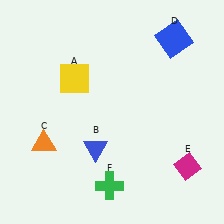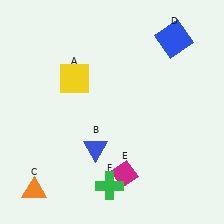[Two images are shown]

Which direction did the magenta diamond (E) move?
The magenta diamond (E) moved left.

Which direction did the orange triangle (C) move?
The orange triangle (C) moved down.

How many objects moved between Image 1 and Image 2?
2 objects moved between the two images.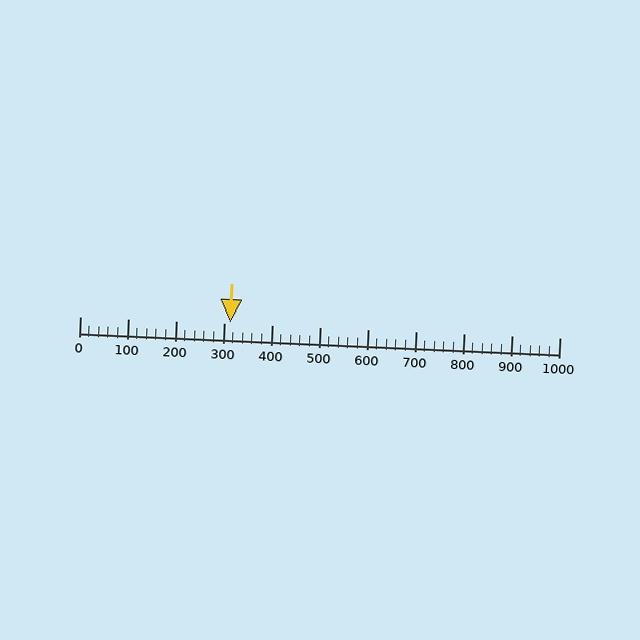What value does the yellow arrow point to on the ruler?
The yellow arrow points to approximately 312.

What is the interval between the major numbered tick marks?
The major tick marks are spaced 100 units apart.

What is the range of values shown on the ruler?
The ruler shows values from 0 to 1000.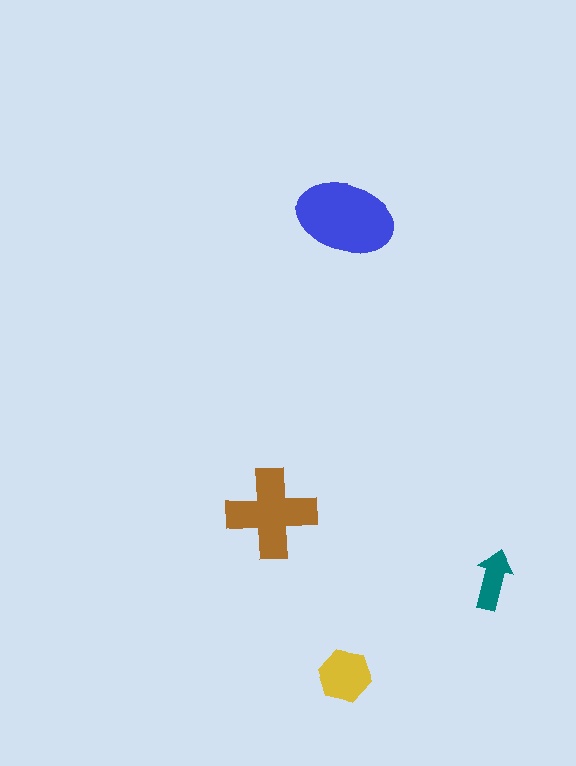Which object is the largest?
The blue ellipse.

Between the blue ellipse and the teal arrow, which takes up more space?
The blue ellipse.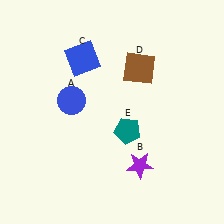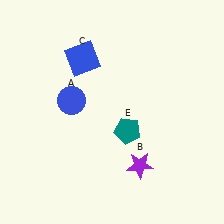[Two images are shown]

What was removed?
The brown square (D) was removed in Image 2.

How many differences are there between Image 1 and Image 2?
There is 1 difference between the two images.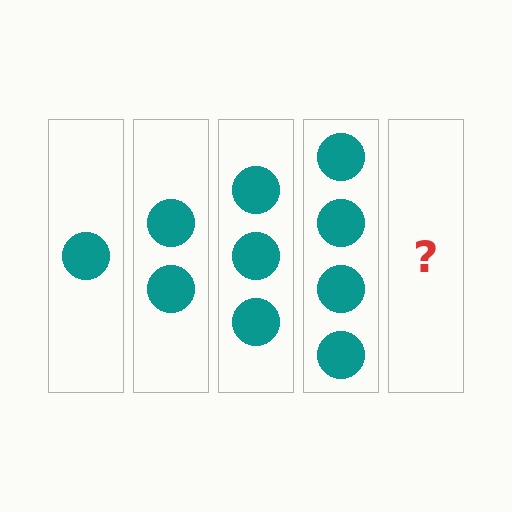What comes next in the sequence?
The next element should be 5 circles.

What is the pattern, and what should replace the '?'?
The pattern is that each step adds one more circle. The '?' should be 5 circles.